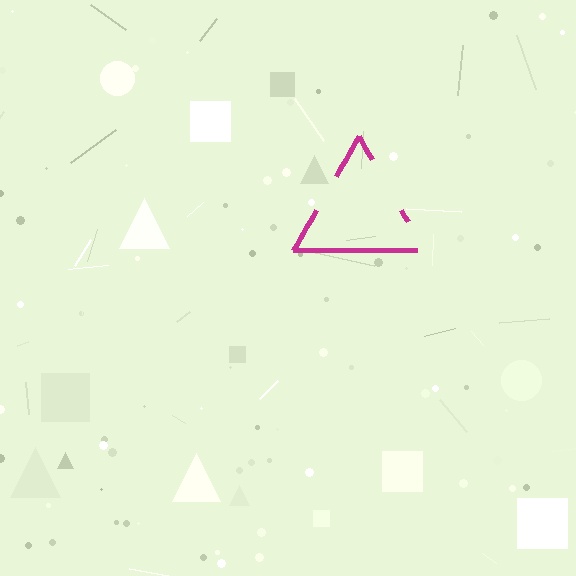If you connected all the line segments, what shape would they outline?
They would outline a triangle.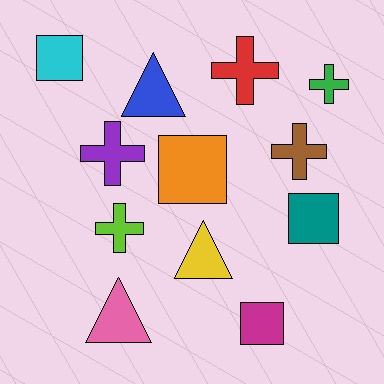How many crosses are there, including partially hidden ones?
There are 5 crosses.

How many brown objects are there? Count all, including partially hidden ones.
There is 1 brown object.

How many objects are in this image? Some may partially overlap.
There are 12 objects.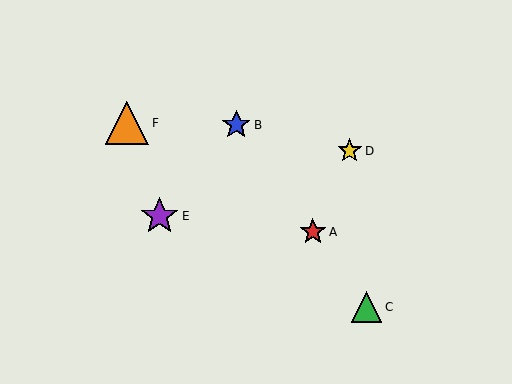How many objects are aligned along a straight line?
3 objects (A, B, C) are aligned along a straight line.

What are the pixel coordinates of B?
Object B is at (236, 125).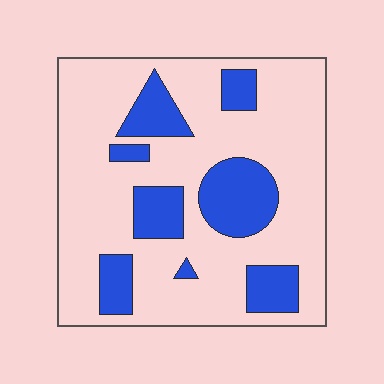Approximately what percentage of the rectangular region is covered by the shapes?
Approximately 25%.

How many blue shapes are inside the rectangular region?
8.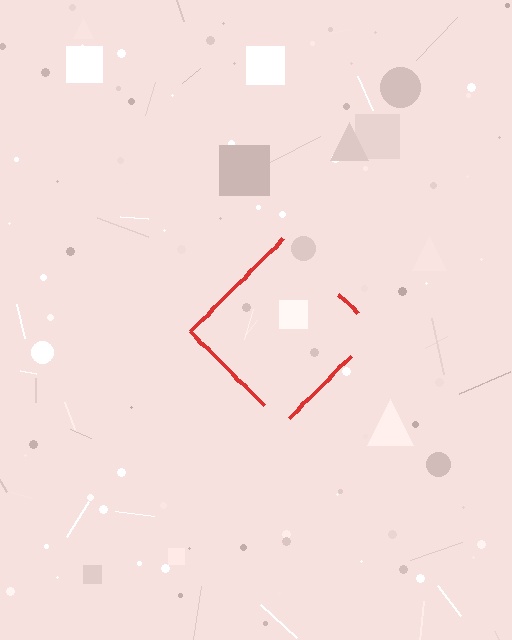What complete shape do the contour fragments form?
The contour fragments form a diamond.